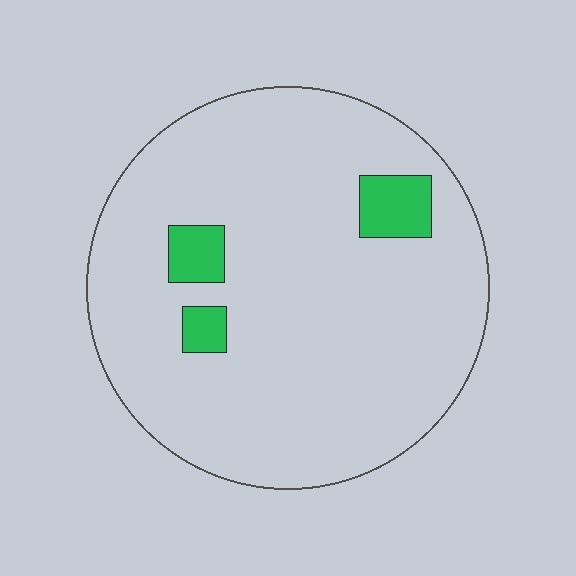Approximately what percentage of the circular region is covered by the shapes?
Approximately 10%.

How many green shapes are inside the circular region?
3.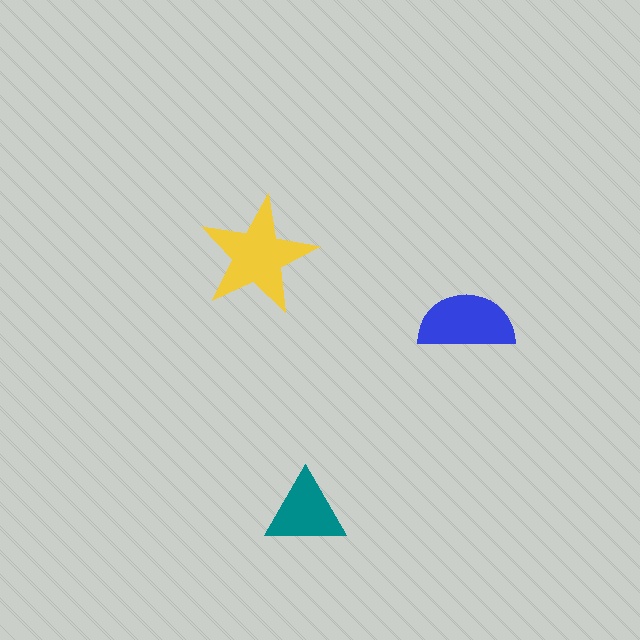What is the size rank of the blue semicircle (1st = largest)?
2nd.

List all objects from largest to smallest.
The yellow star, the blue semicircle, the teal triangle.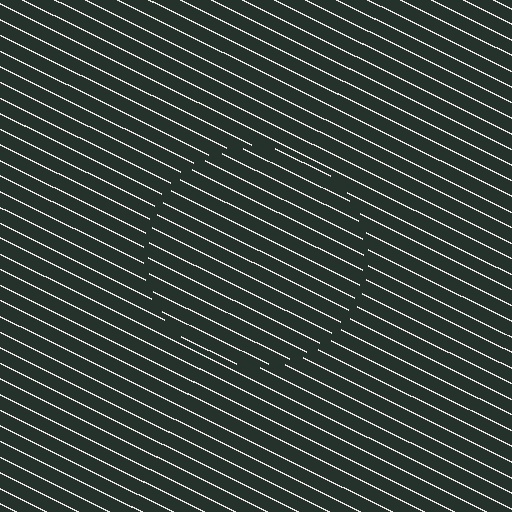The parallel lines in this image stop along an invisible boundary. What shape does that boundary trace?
An illusory circle. The interior of the shape contains the same grating, shifted by half a period — the contour is defined by the phase discontinuity where line-ends from the inner and outer gratings abut.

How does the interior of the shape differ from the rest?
The interior of the shape contains the same grating, shifted by half a period — the contour is defined by the phase discontinuity where line-ends from the inner and outer gratings abut.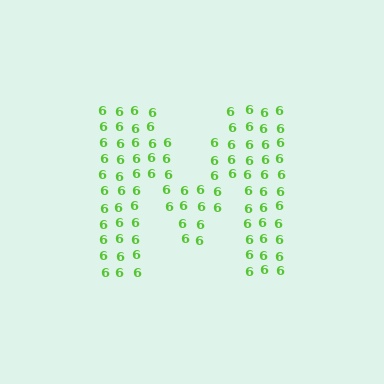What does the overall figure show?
The overall figure shows the letter M.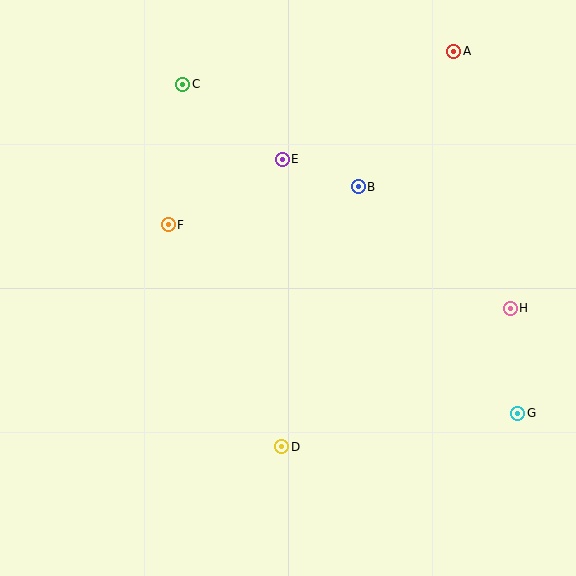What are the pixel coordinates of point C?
Point C is at (183, 84).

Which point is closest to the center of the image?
Point B at (358, 187) is closest to the center.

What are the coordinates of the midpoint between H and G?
The midpoint between H and G is at (514, 361).